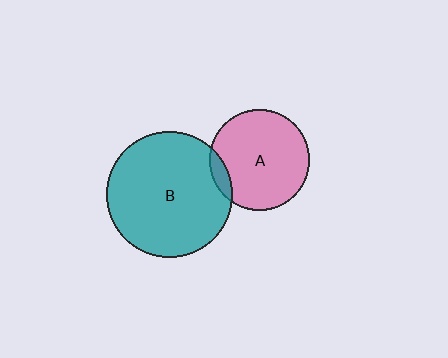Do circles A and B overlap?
Yes.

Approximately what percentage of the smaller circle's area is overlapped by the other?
Approximately 10%.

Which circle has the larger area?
Circle B (teal).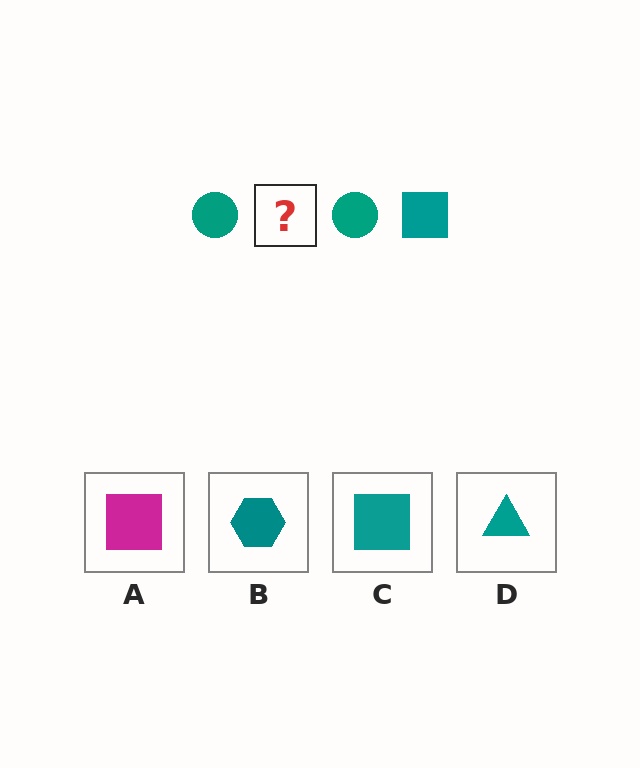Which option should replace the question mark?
Option C.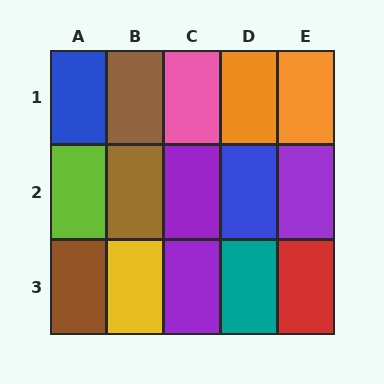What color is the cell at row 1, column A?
Blue.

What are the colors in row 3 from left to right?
Brown, yellow, purple, teal, red.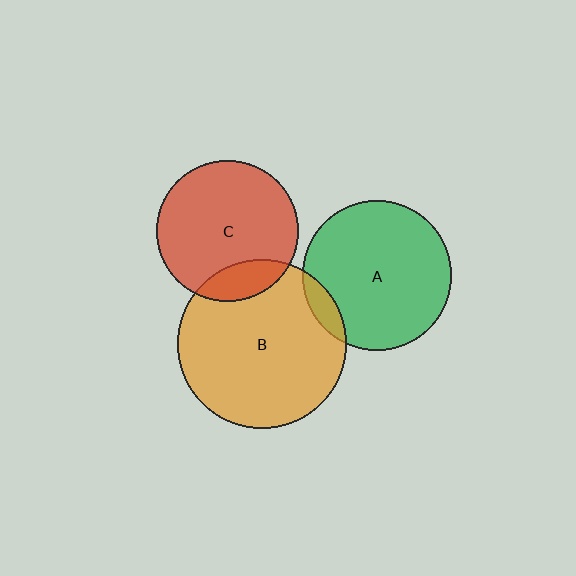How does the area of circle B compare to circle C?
Approximately 1.4 times.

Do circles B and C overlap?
Yes.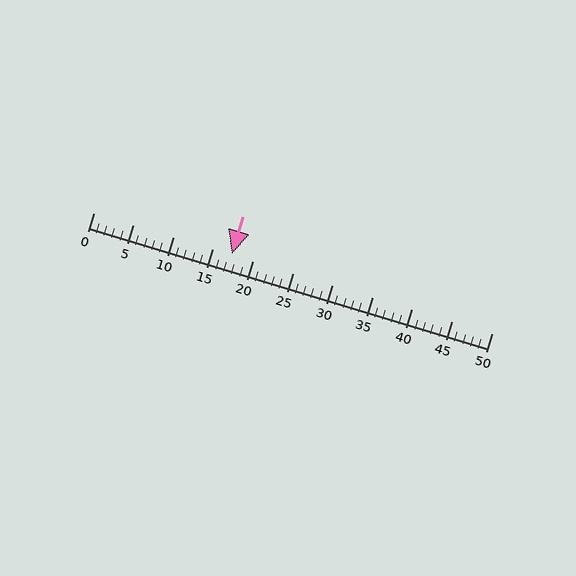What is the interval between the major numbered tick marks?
The major tick marks are spaced 5 units apart.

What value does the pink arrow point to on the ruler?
The pink arrow points to approximately 17.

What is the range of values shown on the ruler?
The ruler shows values from 0 to 50.